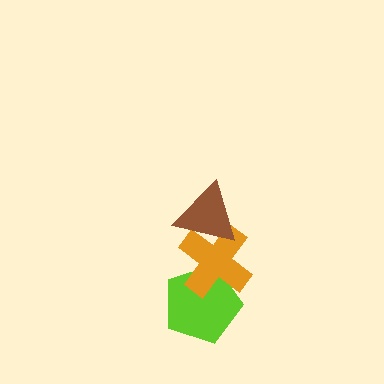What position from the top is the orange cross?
The orange cross is 2nd from the top.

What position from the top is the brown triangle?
The brown triangle is 1st from the top.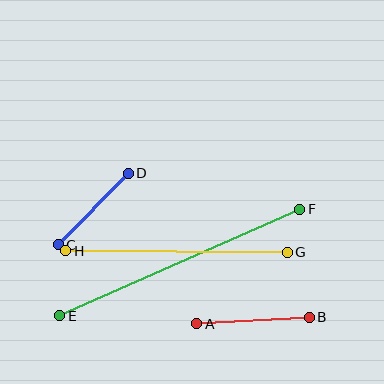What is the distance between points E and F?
The distance is approximately 263 pixels.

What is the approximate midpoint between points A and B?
The midpoint is at approximately (253, 320) pixels.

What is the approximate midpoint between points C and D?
The midpoint is at approximately (93, 209) pixels.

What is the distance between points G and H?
The distance is approximately 222 pixels.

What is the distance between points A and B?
The distance is approximately 113 pixels.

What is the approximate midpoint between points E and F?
The midpoint is at approximately (179, 262) pixels.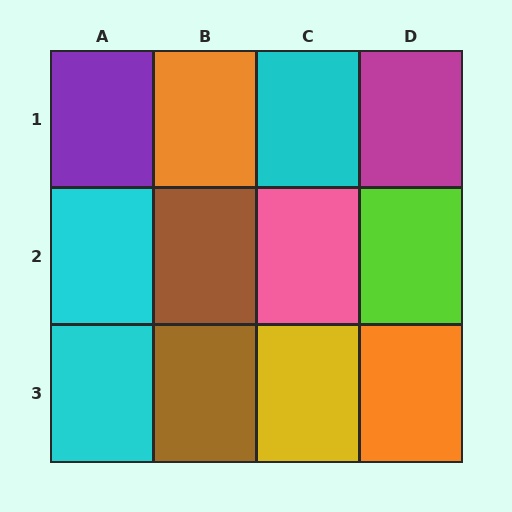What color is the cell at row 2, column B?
Brown.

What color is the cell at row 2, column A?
Cyan.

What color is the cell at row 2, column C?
Pink.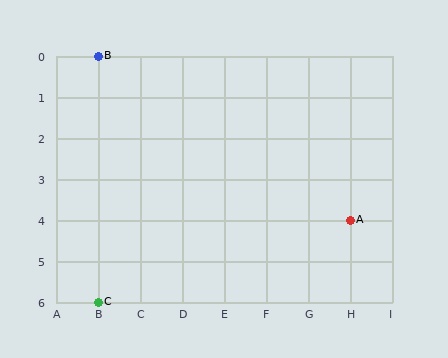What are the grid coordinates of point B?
Point B is at grid coordinates (B, 0).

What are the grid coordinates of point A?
Point A is at grid coordinates (H, 4).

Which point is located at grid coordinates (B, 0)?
Point B is at (B, 0).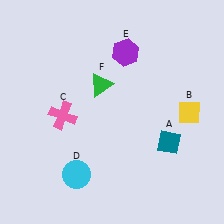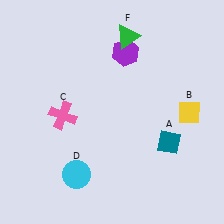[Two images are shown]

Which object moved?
The green triangle (F) moved up.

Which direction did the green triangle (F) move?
The green triangle (F) moved up.